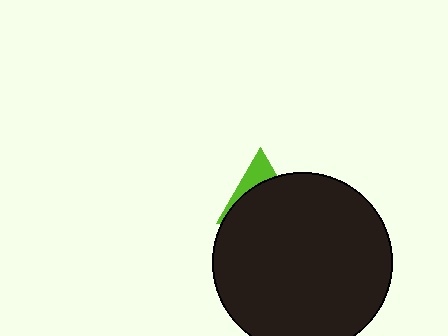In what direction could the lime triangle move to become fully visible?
The lime triangle could move up. That would shift it out from behind the black circle entirely.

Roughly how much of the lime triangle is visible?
A small part of it is visible (roughly 30%).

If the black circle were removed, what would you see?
You would see the complete lime triangle.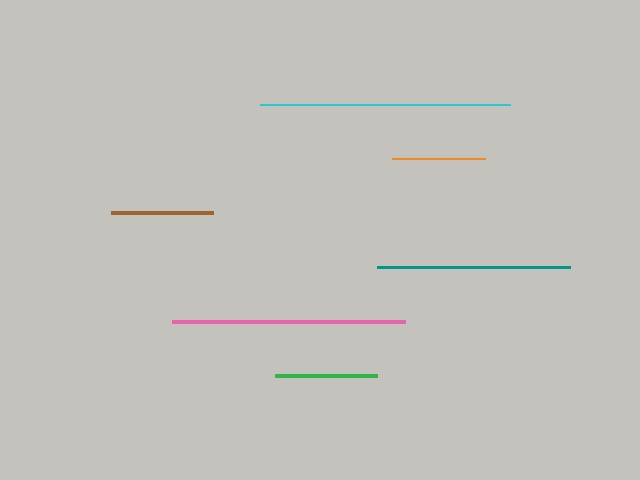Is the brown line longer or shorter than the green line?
The brown line is longer than the green line.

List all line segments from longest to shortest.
From longest to shortest: cyan, pink, teal, brown, green, orange.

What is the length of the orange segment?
The orange segment is approximately 94 pixels long.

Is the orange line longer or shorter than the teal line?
The teal line is longer than the orange line.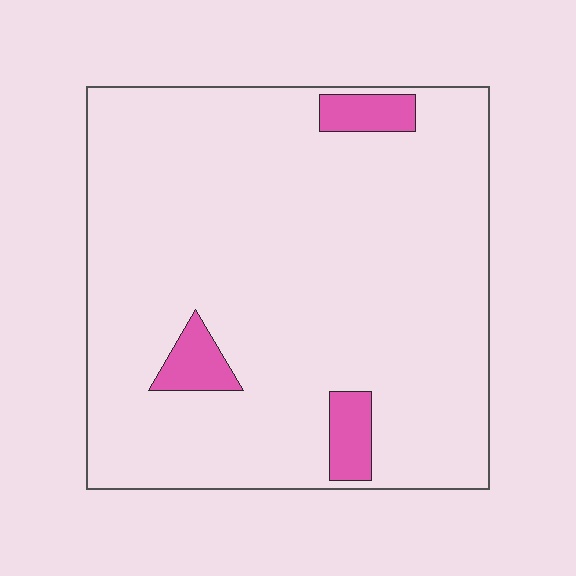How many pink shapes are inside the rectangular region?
3.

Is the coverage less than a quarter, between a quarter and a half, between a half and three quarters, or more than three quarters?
Less than a quarter.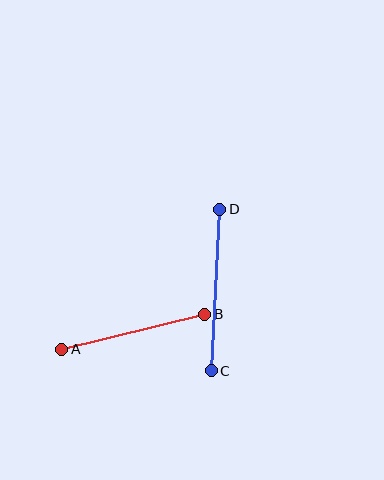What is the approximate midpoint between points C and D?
The midpoint is at approximately (215, 290) pixels.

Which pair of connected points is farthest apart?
Points C and D are farthest apart.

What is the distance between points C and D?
The distance is approximately 162 pixels.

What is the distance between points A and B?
The distance is approximately 148 pixels.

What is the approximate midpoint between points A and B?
The midpoint is at approximately (133, 332) pixels.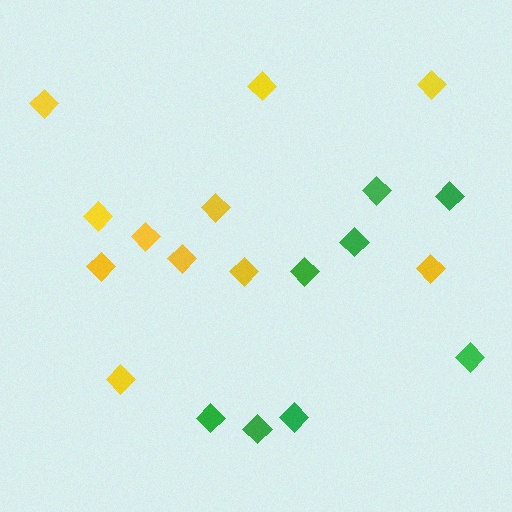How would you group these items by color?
There are 2 groups: one group of yellow diamonds (11) and one group of green diamonds (8).